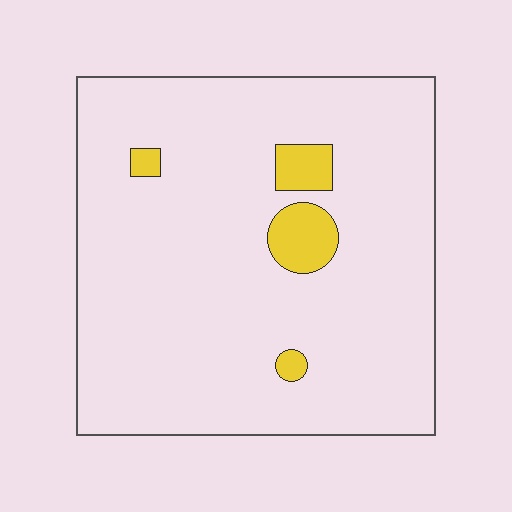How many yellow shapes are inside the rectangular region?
4.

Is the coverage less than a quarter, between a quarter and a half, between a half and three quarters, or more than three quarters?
Less than a quarter.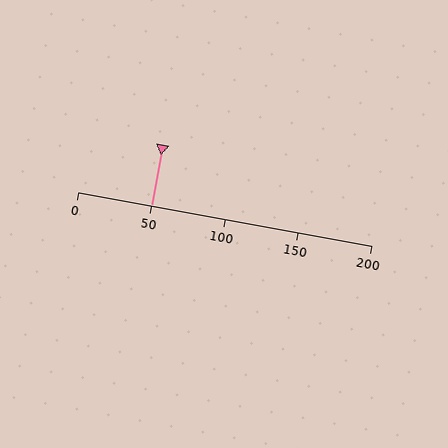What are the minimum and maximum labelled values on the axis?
The axis runs from 0 to 200.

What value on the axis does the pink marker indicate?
The marker indicates approximately 50.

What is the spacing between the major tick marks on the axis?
The major ticks are spaced 50 apart.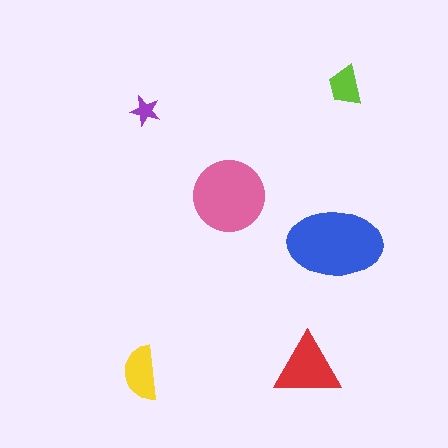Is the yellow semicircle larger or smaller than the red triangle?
Smaller.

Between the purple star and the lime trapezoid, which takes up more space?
The lime trapezoid.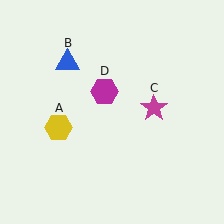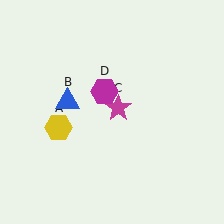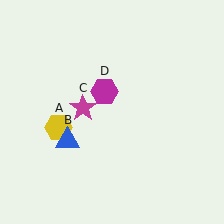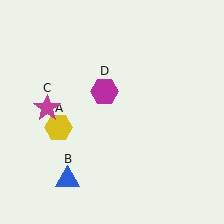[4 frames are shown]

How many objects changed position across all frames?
2 objects changed position: blue triangle (object B), magenta star (object C).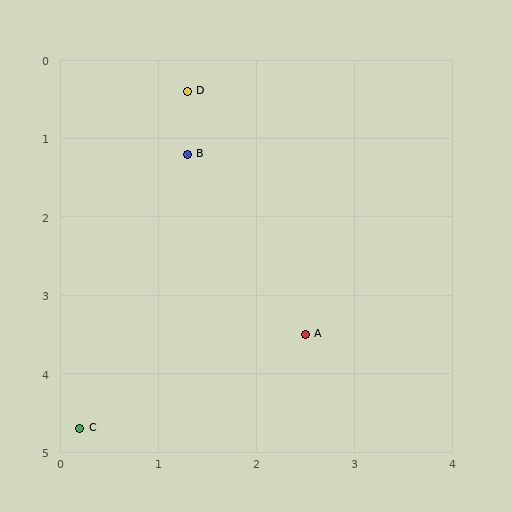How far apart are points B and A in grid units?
Points B and A are about 2.6 grid units apart.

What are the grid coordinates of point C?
Point C is at approximately (0.2, 4.7).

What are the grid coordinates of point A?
Point A is at approximately (2.5, 3.5).